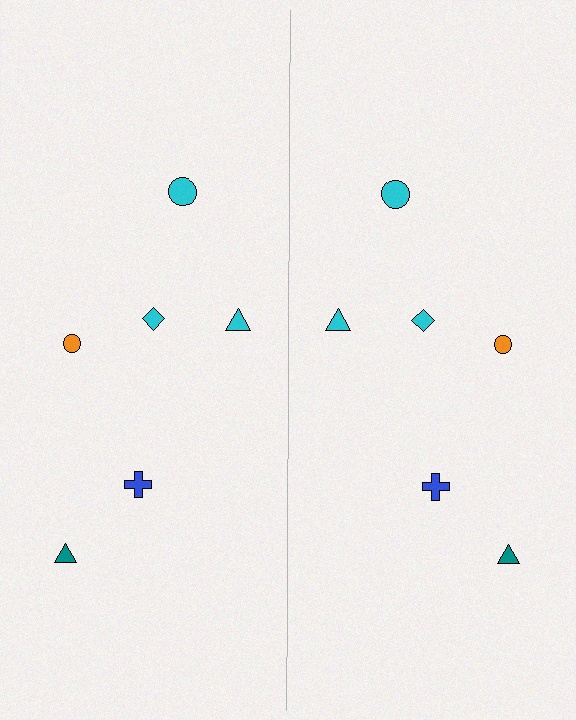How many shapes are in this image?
There are 12 shapes in this image.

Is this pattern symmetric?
Yes, this pattern has bilateral (reflection) symmetry.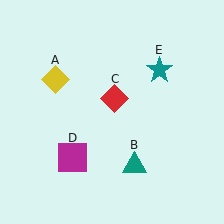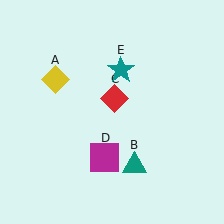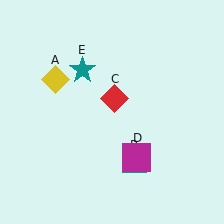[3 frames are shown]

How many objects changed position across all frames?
2 objects changed position: magenta square (object D), teal star (object E).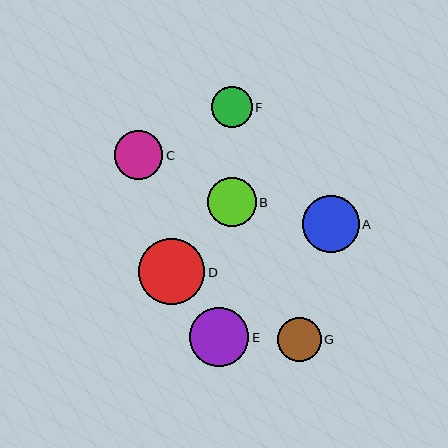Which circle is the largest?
Circle D is the largest with a size of approximately 66 pixels.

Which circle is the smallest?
Circle F is the smallest with a size of approximately 41 pixels.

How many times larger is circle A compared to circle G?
Circle A is approximately 1.3 times the size of circle G.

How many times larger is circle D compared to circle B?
Circle D is approximately 1.4 times the size of circle B.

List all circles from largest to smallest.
From largest to smallest: D, E, A, C, B, G, F.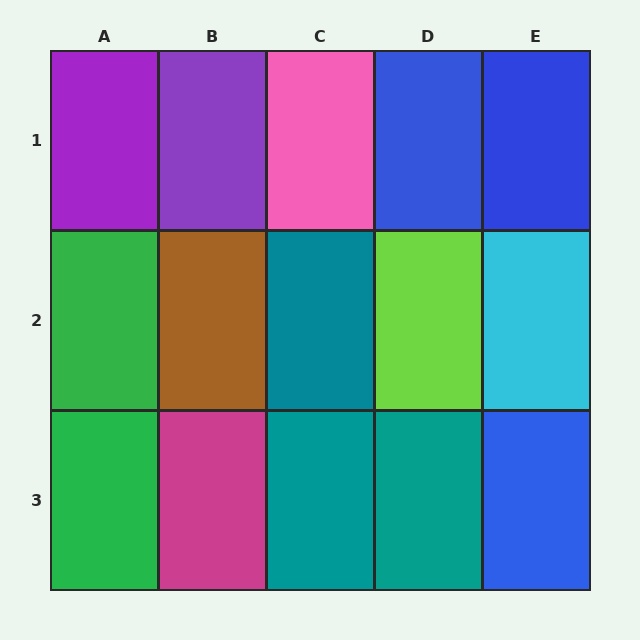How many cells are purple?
2 cells are purple.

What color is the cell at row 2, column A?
Green.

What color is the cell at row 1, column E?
Blue.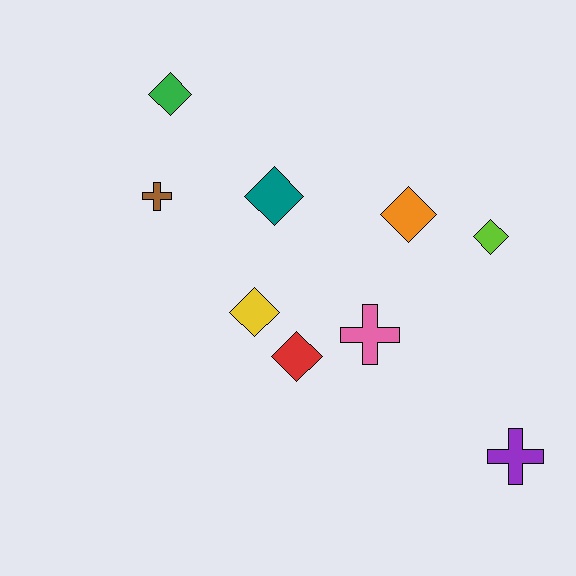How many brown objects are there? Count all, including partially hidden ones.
There is 1 brown object.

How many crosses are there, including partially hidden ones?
There are 3 crosses.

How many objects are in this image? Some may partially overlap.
There are 9 objects.